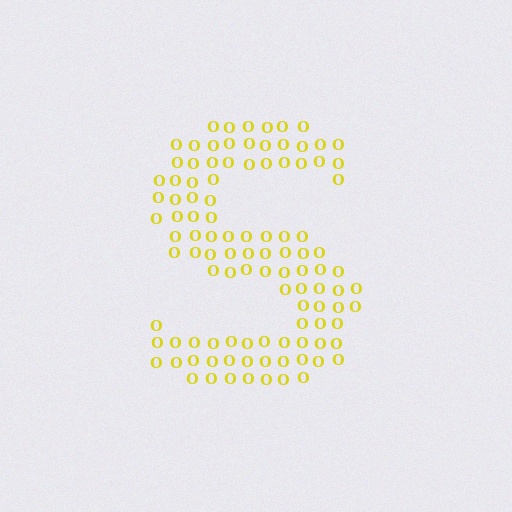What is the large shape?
The large shape is the letter S.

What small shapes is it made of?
It is made of small letter O's.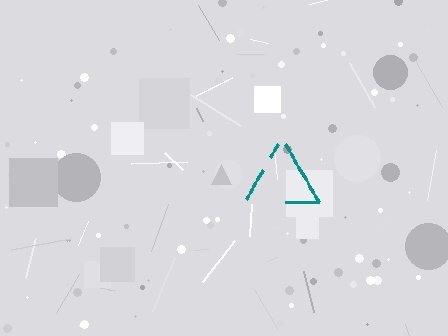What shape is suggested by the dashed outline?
The dashed outline suggests a triangle.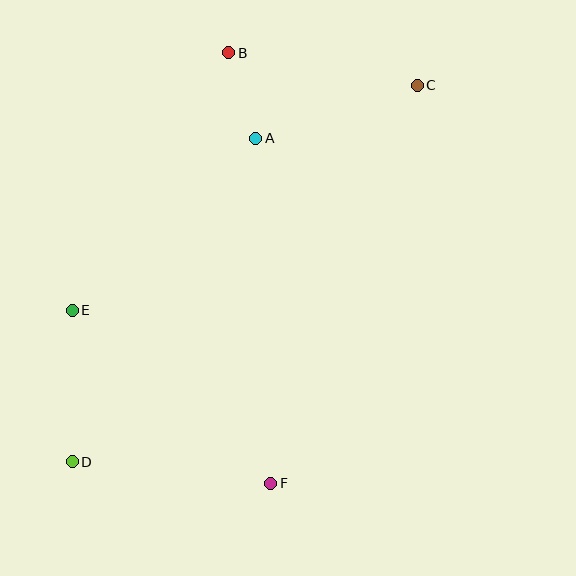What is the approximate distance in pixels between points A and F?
The distance between A and F is approximately 345 pixels.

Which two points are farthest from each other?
Points C and D are farthest from each other.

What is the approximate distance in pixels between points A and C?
The distance between A and C is approximately 170 pixels.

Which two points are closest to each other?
Points A and B are closest to each other.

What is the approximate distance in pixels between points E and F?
The distance between E and F is approximately 263 pixels.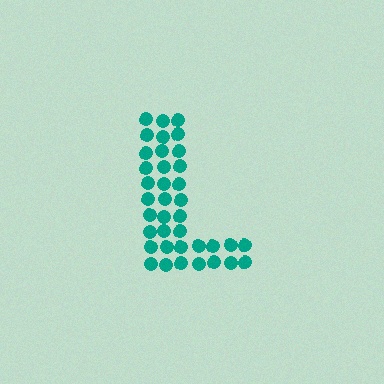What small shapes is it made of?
It is made of small circles.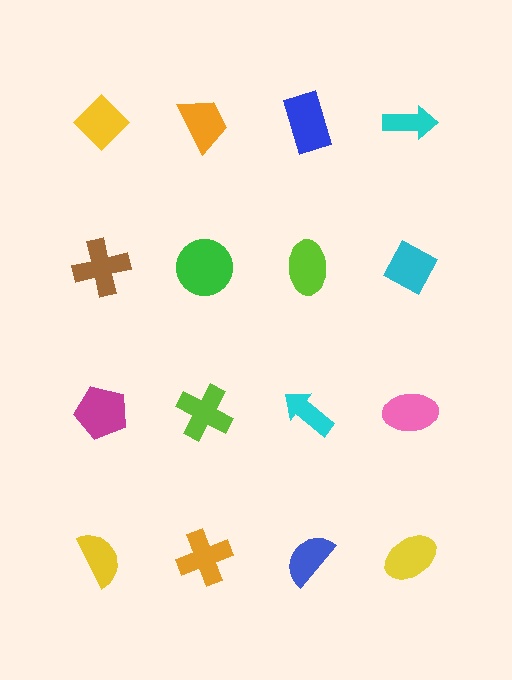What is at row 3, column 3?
A cyan arrow.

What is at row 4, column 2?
An orange cross.